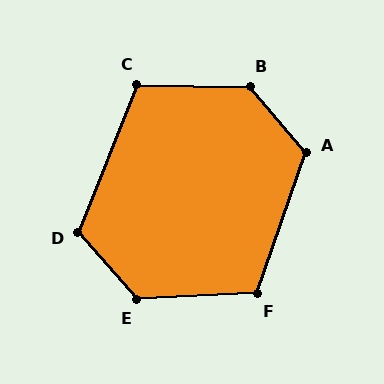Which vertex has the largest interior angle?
B, at approximately 131 degrees.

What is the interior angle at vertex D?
Approximately 117 degrees (obtuse).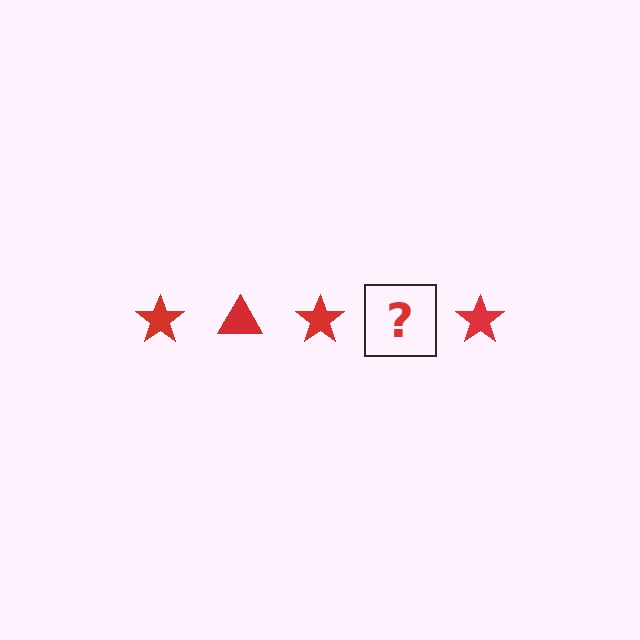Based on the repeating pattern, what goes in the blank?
The blank should be a red triangle.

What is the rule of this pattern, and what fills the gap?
The rule is that the pattern cycles through star, triangle shapes in red. The gap should be filled with a red triangle.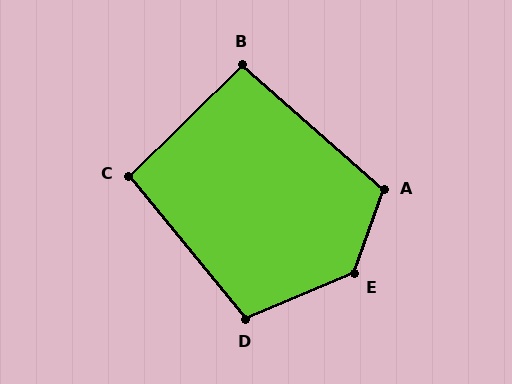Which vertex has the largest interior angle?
E, at approximately 132 degrees.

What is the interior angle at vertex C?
Approximately 95 degrees (obtuse).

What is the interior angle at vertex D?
Approximately 106 degrees (obtuse).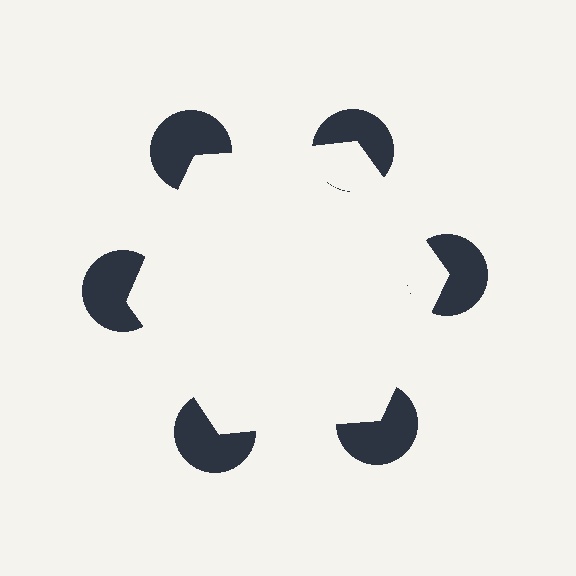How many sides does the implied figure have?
6 sides.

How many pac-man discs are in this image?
There are 6 — one at each vertex of the illusory hexagon.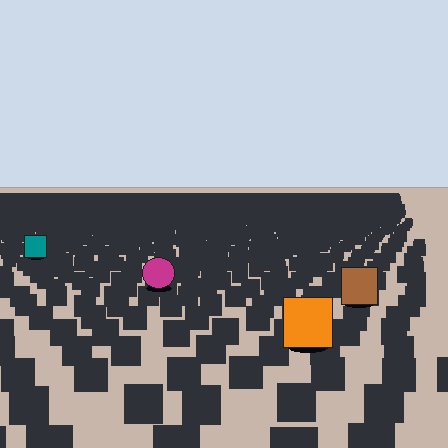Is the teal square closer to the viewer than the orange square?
No. The orange square is closer — you can tell from the texture gradient: the ground texture is coarser near it.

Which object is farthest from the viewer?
The teal square is farthest from the viewer. It appears smaller and the ground texture around it is denser.